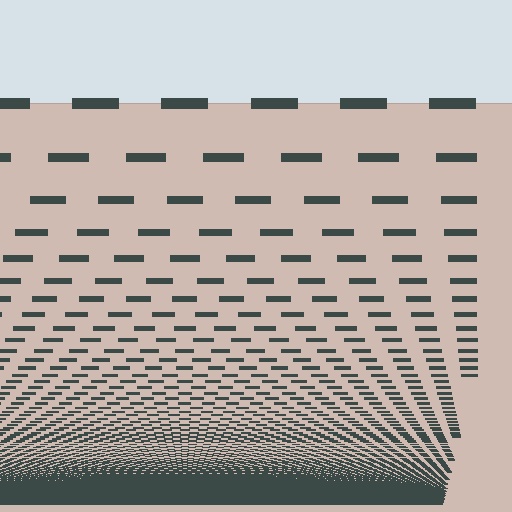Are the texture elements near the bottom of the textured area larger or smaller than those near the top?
Smaller. The gradient is inverted — elements near the bottom are smaller and denser.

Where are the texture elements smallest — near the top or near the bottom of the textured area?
Near the bottom.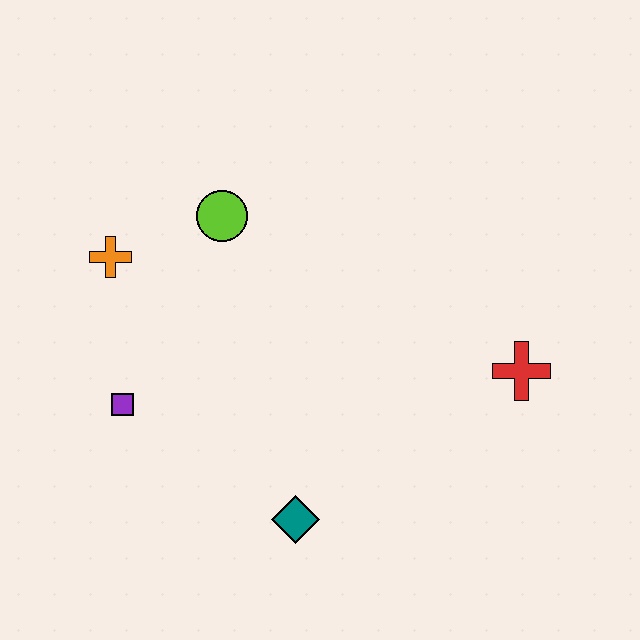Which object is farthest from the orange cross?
The red cross is farthest from the orange cross.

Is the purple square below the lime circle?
Yes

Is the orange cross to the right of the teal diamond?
No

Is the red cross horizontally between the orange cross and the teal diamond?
No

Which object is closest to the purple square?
The orange cross is closest to the purple square.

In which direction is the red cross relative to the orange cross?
The red cross is to the right of the orange cross.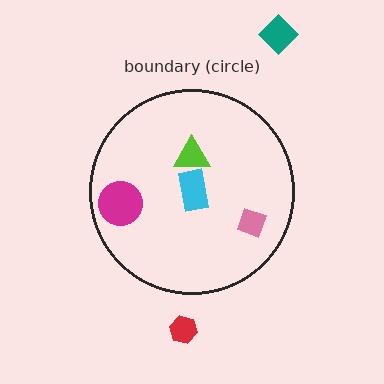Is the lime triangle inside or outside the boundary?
Inside.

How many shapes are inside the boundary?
4 inside, 2 outside.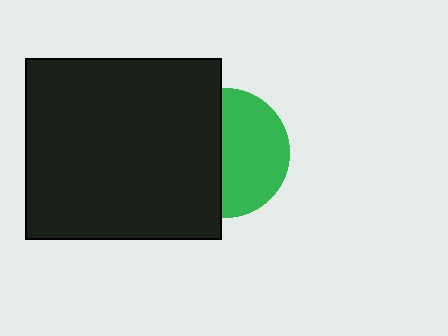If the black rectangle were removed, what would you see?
You would see the complete green circle.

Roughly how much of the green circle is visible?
About half of it is visible (roughly 53%).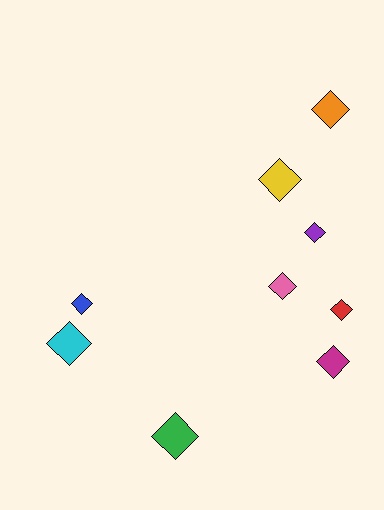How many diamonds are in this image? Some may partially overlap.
There are 9 diamonds.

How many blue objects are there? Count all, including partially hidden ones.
There is 1 blue object.